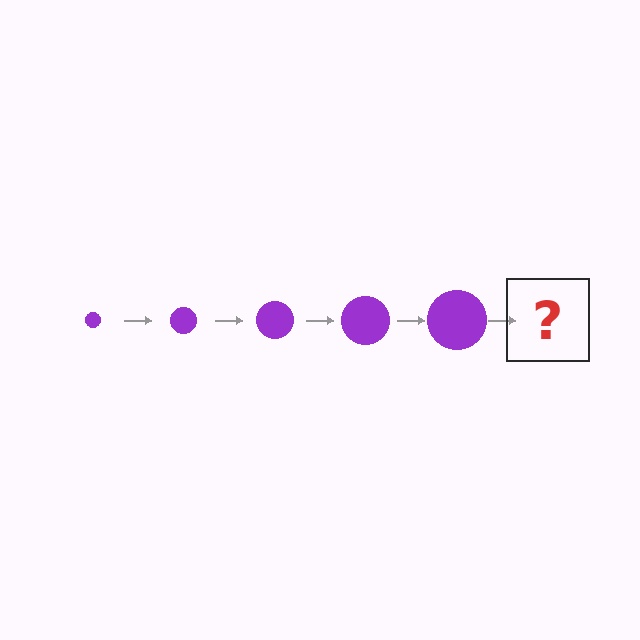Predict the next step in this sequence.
The next step is a purple circle, larger than the previous one.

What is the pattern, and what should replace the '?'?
The pattern is that the circle gets progressively larger each step. The '?' should be a purple circle, larger than the previous one.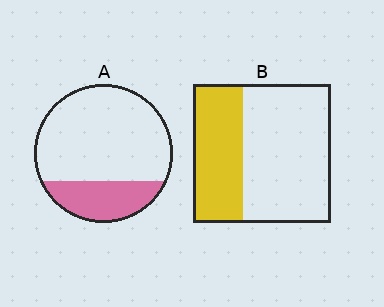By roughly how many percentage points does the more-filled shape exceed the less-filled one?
By roughly 10 percentage points (B over A).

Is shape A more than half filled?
No.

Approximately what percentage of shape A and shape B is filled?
A is approximately 25% and B is approximately 35%.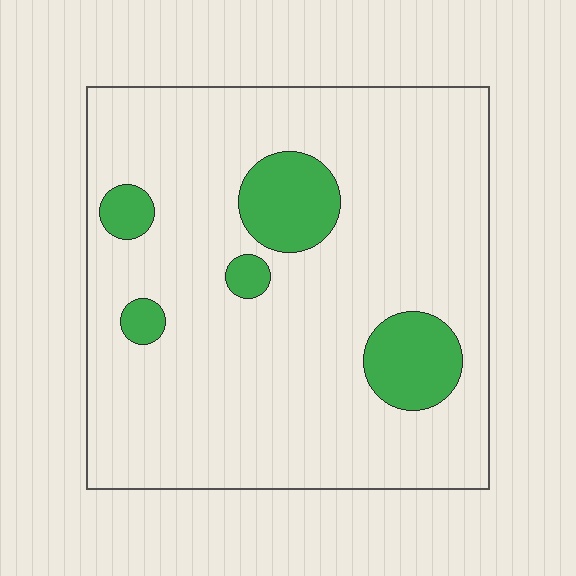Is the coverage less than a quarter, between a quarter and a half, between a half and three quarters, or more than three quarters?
Less than a quarter.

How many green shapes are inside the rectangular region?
5.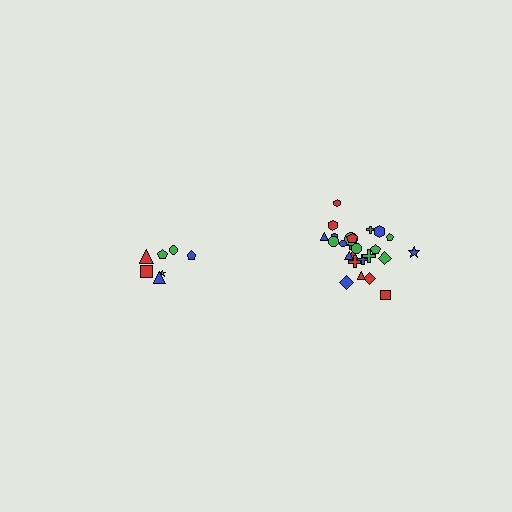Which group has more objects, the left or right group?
The right group.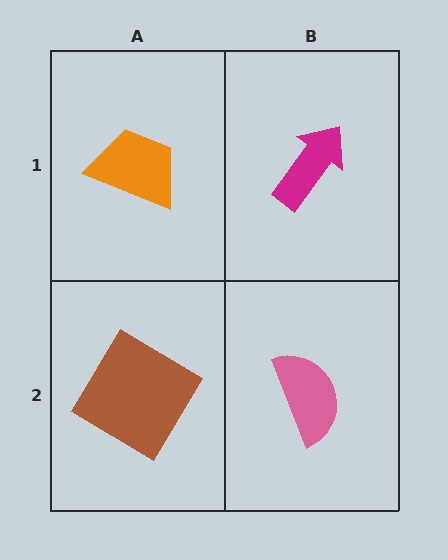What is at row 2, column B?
A pink semicircle.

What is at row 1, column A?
An orange trapezoid.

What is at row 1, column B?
A magenta arrow.